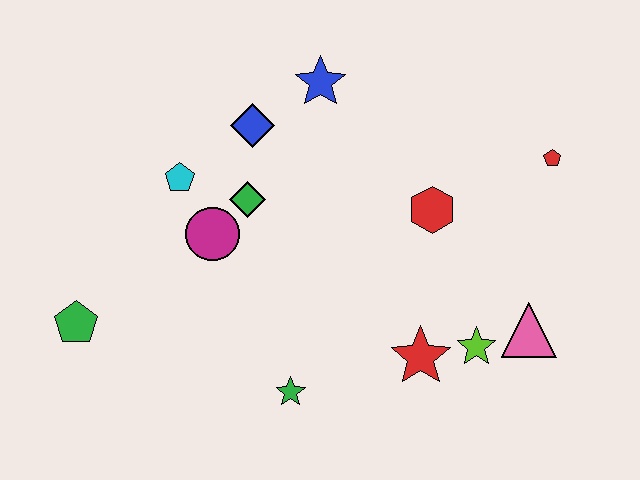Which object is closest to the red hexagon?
The red pentagon is closest to the red hexagon.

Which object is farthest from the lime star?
The green pentagon is farthest from the lime star.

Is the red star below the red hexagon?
Yes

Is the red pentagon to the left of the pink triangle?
No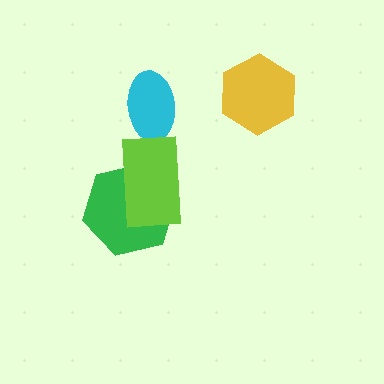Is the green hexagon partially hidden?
Yes, it is partially covered by another shape.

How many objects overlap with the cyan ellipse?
0 objects overlap with the cyan ellipse.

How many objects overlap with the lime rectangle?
1 object overlaps with the lime rectangle.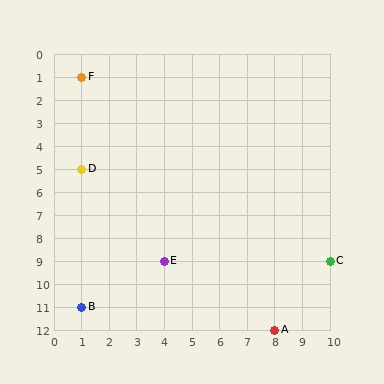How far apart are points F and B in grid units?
Points F and B are 10 rows apart.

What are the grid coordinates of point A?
Point A is at grid coordinates (8, 12).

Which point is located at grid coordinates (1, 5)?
Point D is at (1, 5).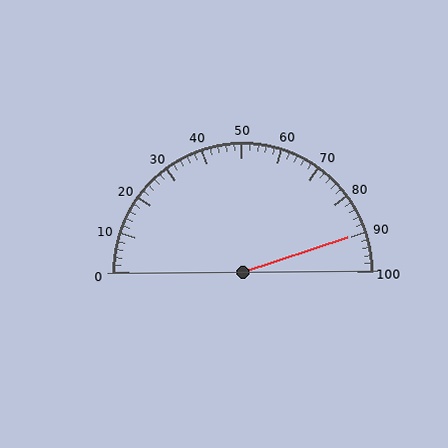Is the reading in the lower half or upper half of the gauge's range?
The reading is in the upper half of the range (0 to 100).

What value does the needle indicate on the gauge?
The needle indicates approximately 90.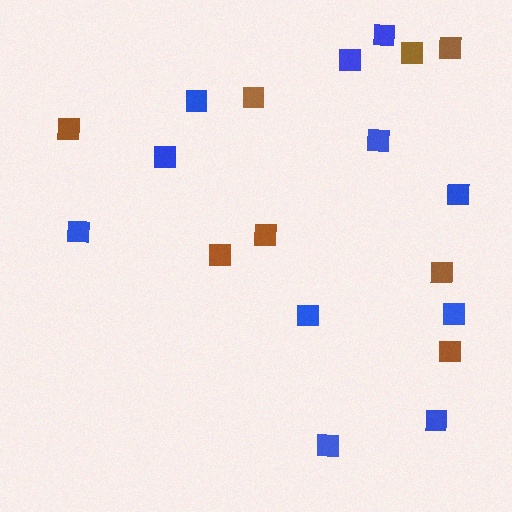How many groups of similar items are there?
There are 2 groups: one group of brown squares (8) and one group of blue squares (11).